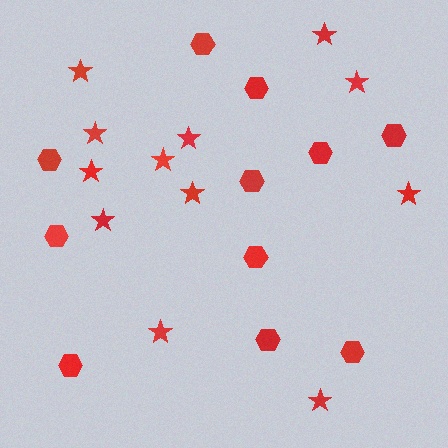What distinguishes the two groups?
There are 2 groups: one group of hexagons (11) and one group of stars (12).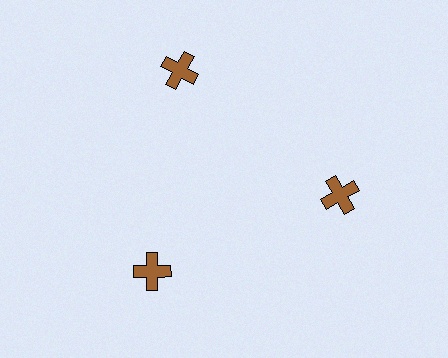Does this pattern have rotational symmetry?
Yes, this pattern has 3-fold rotational symmetry. It looks the same after rotating 120 degrees around the center.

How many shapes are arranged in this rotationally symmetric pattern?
There are 3 shapes, arranged in 3 groups of 1.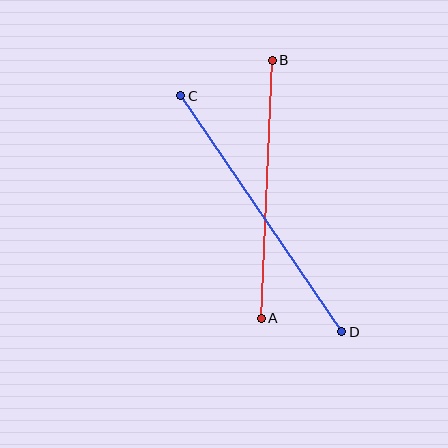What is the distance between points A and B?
The distance is approximately 258 pixels.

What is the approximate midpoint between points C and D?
The midpoint is at approximately (261, 214) pixels.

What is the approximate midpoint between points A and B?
The midpoint is at approximately (267, 189) pixels.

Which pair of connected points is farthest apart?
Points C and D are farthest apart.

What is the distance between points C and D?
The distance is approximately 285 pixels.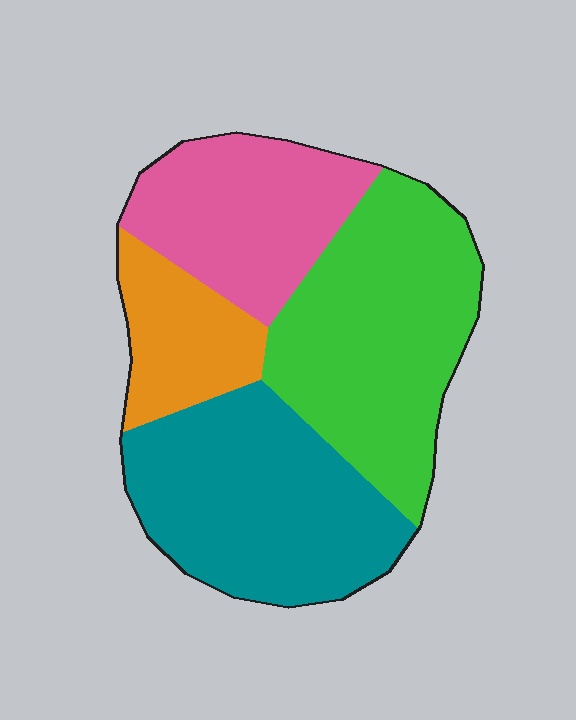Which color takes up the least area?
Orange, at roughly 15%.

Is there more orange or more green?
Green.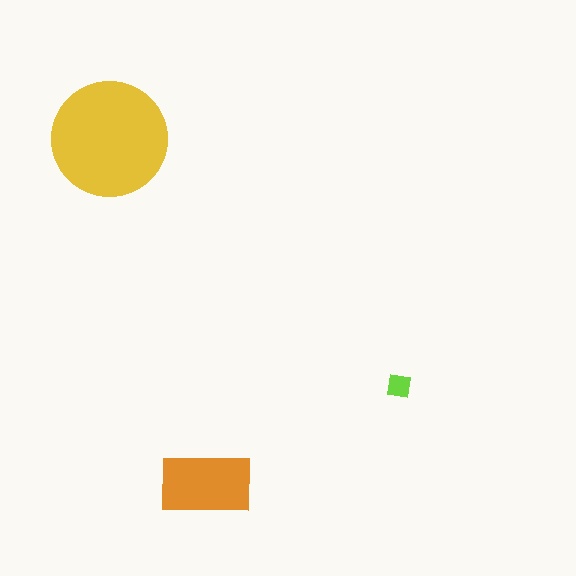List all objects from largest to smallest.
The yellow circle, the orange rectangle, the lime square.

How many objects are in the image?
There are 3 objects in the image.